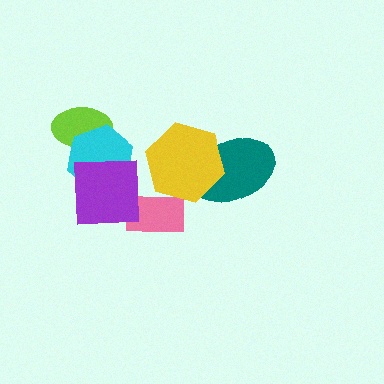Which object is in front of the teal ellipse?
The yellow hexagon is in front of the teal ellipse.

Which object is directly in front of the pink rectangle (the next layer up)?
The yellow hexagon is directly in front of the pink rectangle.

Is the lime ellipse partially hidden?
Yes, it is partially covered by another shape.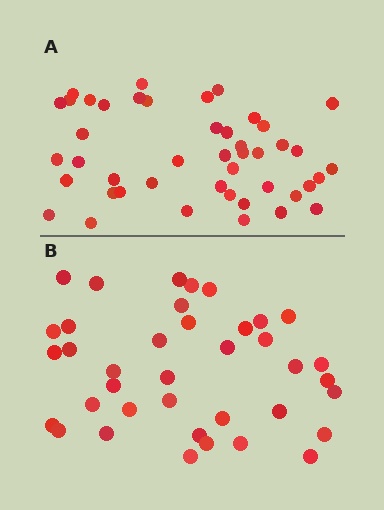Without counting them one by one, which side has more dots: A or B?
Region A (the top region) has more dots.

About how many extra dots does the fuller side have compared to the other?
Region A has roughly 8 or so more dots than region B.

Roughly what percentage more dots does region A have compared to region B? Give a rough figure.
About 20% more.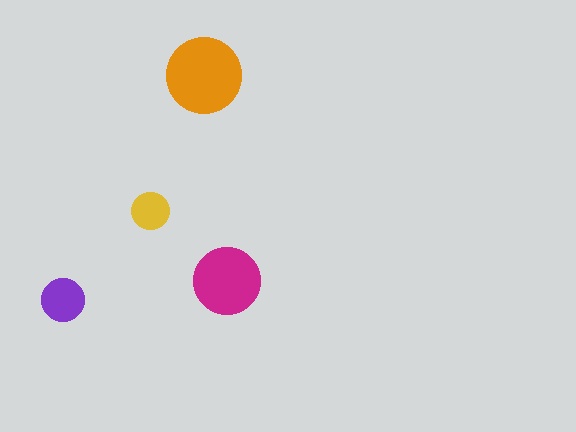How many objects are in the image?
There are 4 objects in the image.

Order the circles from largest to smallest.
the orange one, the magenta one, the purple one, the yellow one.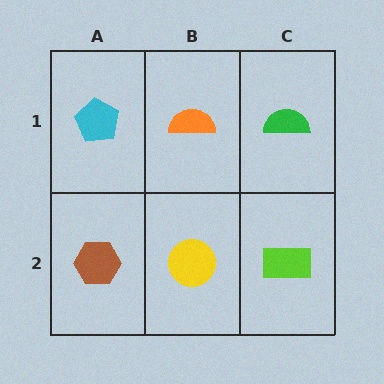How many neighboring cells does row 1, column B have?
3.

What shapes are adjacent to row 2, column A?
A cyan pentagon (row 1, column A), a yellow circle (row 2, column B).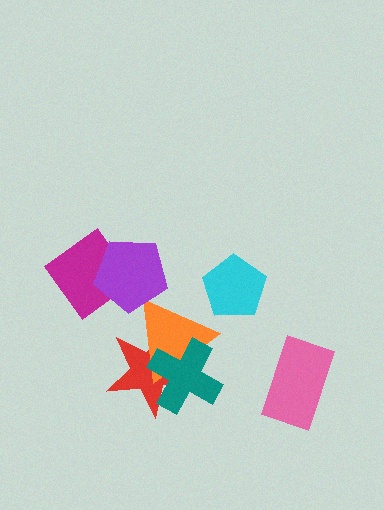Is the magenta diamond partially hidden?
Yes, it is partially covered by another shape.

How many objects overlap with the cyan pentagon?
0 objects overlap with the cyan pentagon.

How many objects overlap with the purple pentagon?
2 objects overlap with the purple pentagon.